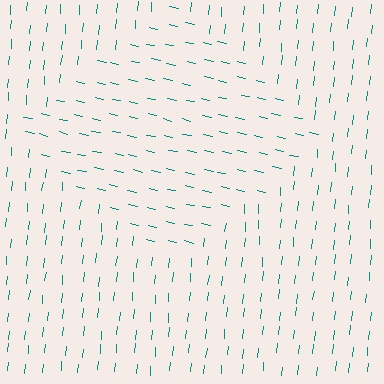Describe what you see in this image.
The image is filled with small teal line segments. A diamond region in the image has lines oriented differently from the surrounding lines, creating a visible texture boundary.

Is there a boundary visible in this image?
Yes, there is a texture boundary formed by a change in line orientation.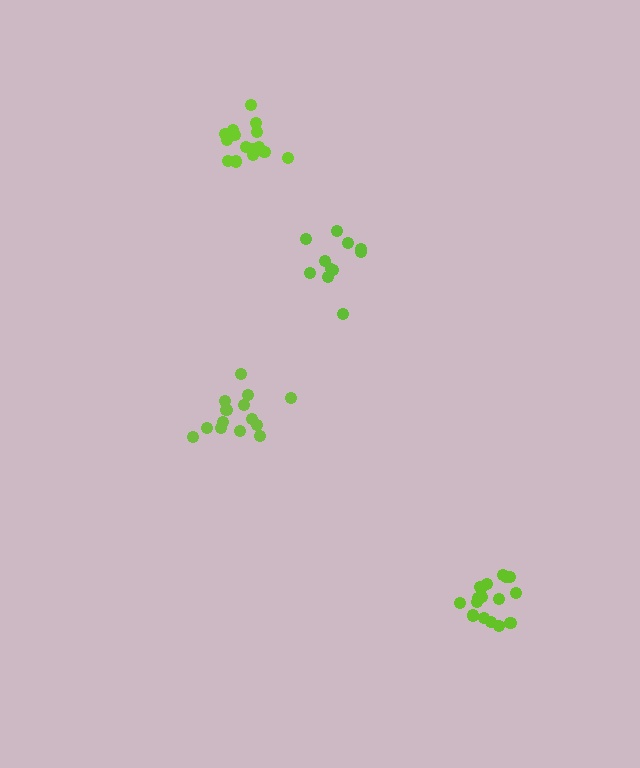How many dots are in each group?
Group 1: 14 dots, Group 2: 17 dots, Group 3: 11 dots, Group 4: 15 dots (57 total).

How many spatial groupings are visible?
There are 4 spatial groupings.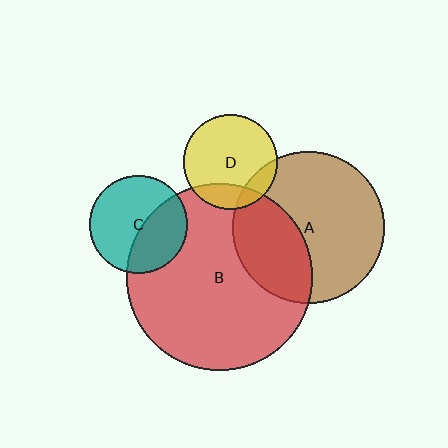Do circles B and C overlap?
Yes.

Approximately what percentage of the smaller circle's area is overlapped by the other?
Approximately 40%.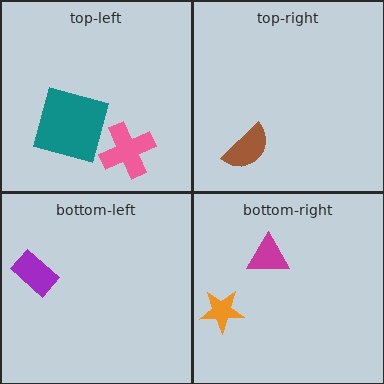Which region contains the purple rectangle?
The bottom-left region.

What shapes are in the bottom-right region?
The magenta triangle, the orange star.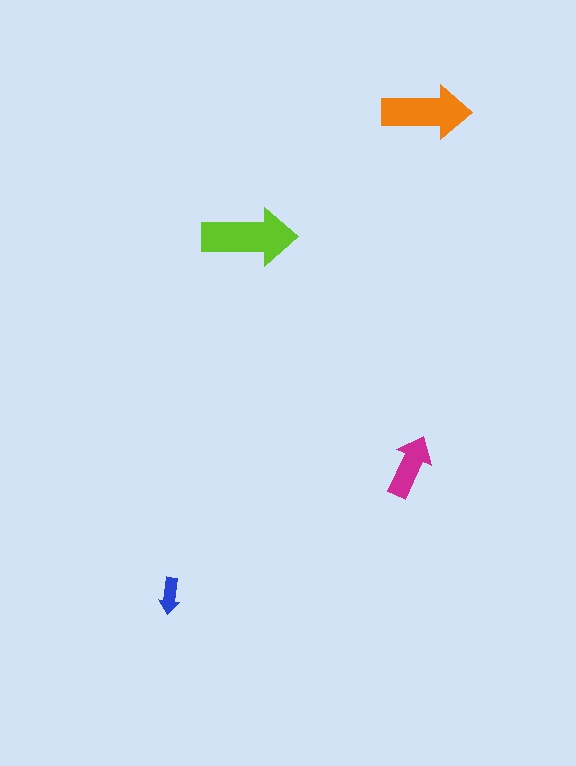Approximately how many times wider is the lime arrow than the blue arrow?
About 2.5 times wider.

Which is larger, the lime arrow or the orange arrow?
The lime one.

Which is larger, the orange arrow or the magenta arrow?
The orange one.